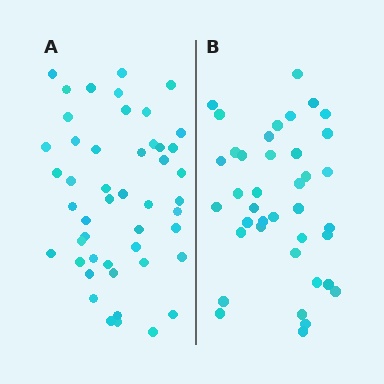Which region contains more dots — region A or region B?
Region A (the left region) has more dots.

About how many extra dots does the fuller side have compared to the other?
Region A has roughly 8 or so more dots than region B.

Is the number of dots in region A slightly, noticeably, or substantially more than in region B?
Region A has only slightly more — the two regions are fairly close. The ratio is roughly 1.2 to 1.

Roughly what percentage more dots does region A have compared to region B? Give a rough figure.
About 25% more.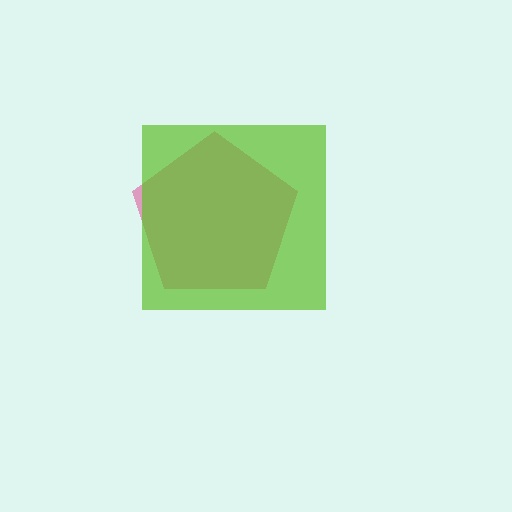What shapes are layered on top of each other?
The layered shapes are: a pink pentagon, a lime square.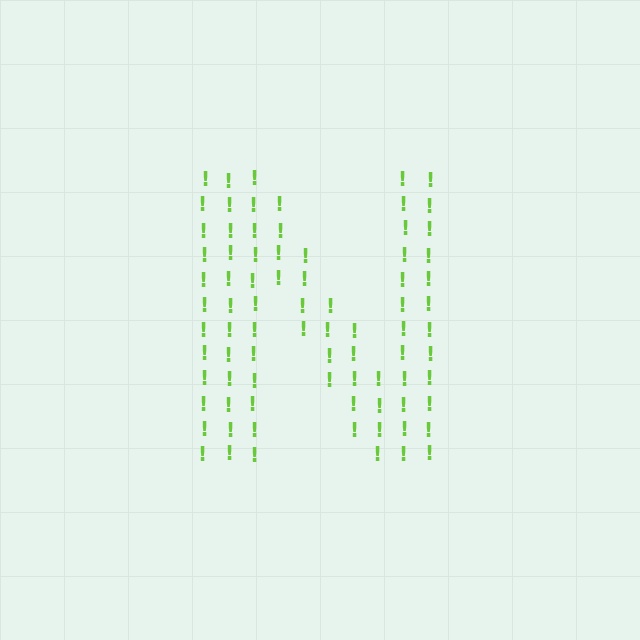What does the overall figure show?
The overall figure shows the letter N.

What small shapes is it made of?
It is made of small exclamation marks.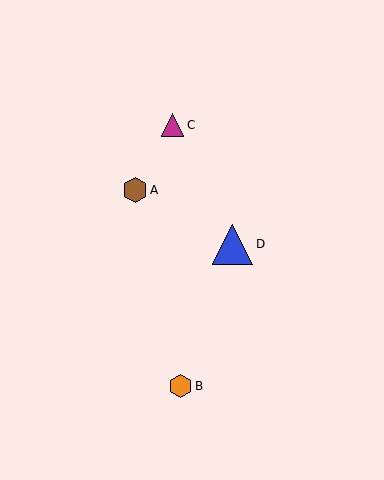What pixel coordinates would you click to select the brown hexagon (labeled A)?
Click at (135, 190) to select the brown hexagon A.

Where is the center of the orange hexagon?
The center of the orange hexagon is at (180, 386).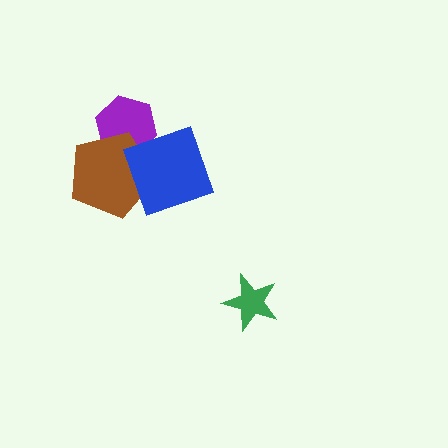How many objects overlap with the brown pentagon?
2 objects overlap with the brown pentagon.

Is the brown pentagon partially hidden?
Yes, it is partially covered by another shape.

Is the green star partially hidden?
No, no other shape covers it.